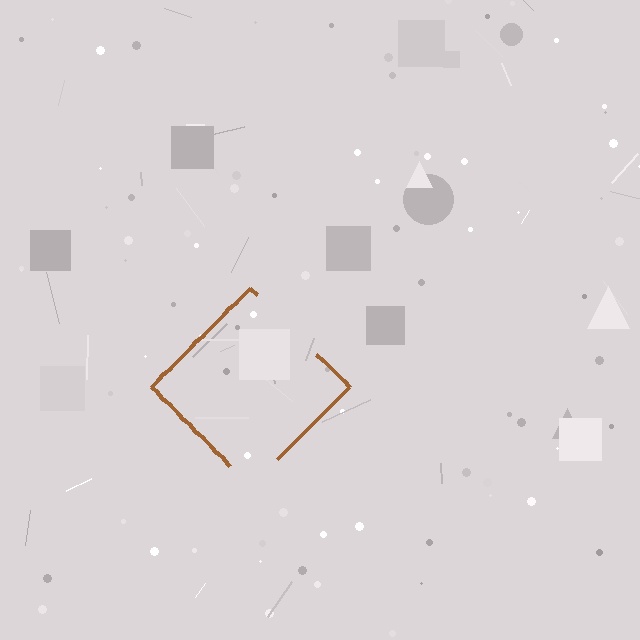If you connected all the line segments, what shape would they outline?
They would outline a diamond.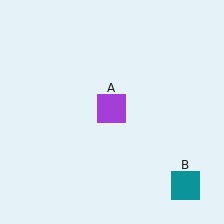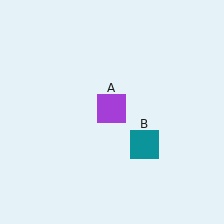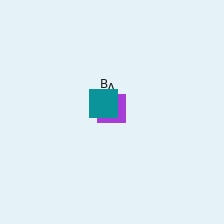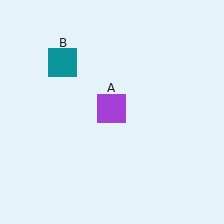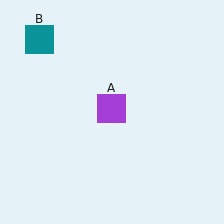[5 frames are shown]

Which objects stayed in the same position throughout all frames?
Purple square (object A) remained stationary.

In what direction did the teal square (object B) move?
The teal square (object B) moved up and to the left.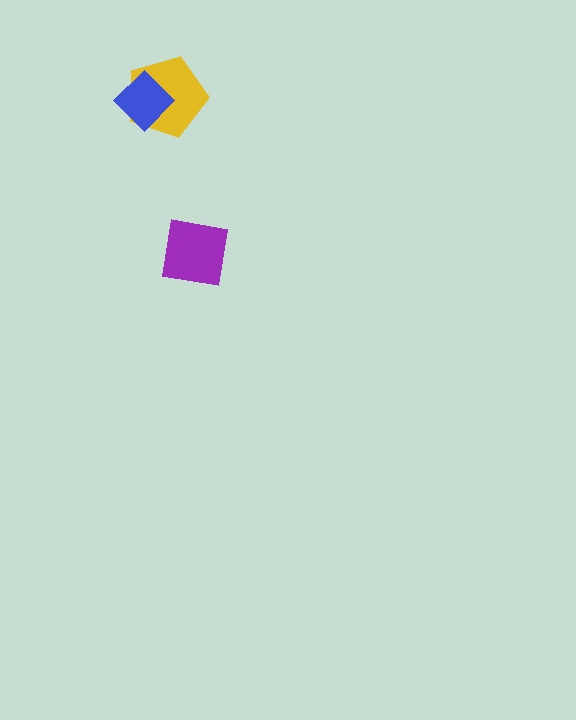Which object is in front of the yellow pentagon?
The blue diamond is in front of the yellow pentagon.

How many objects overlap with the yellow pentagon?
1 object overlaps with the yellow pentagon.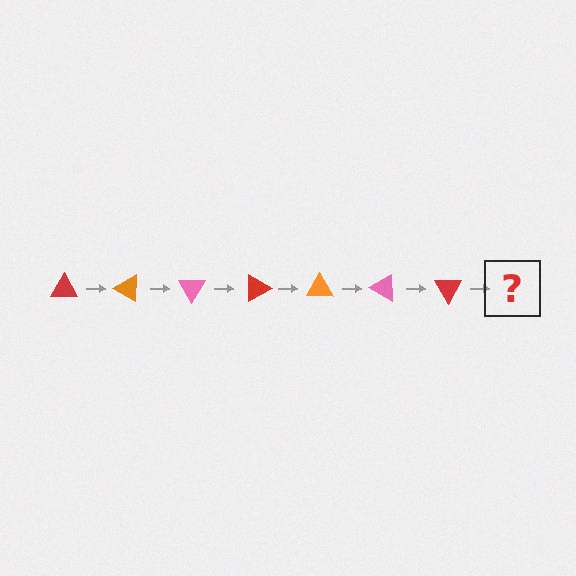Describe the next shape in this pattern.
It should be an orange triangle, rotated 210 degrees from the start.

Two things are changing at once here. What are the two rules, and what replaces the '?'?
The two rules are that it rotates 30 degrees each step and the color cycles through red, orange, and pink. The '?' should be an orange triangle, rotated 210 degrees from the start.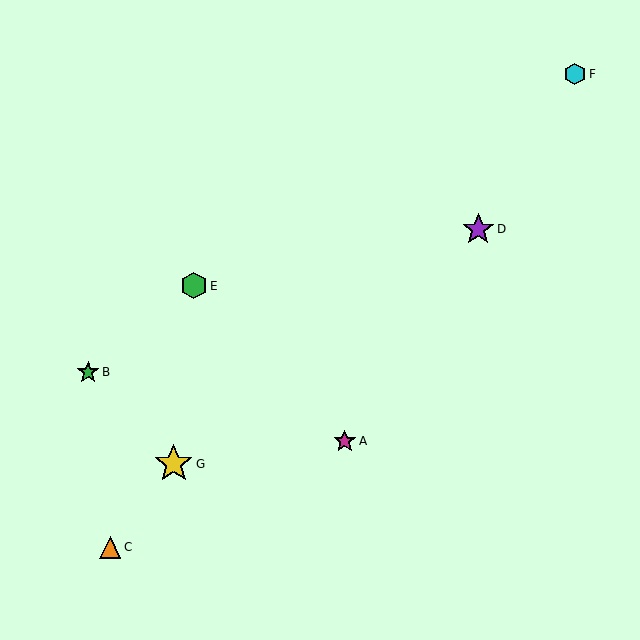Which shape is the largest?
The yellow star (labeled G) is the largest.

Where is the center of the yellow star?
The center of the yellow star is at (174, 464).